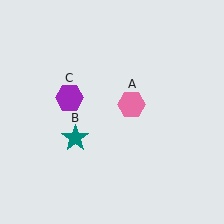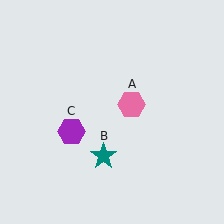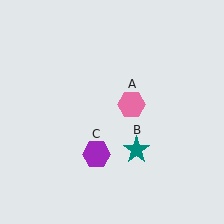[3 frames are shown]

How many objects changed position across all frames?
2 objects changed position: teal star (object B), purple hexagon (object C).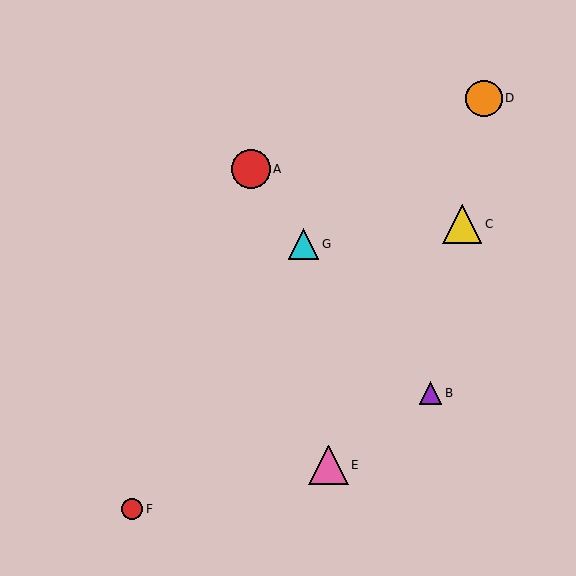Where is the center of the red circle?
The center of the red circle is at (132, 509).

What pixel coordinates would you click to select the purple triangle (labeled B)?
Click at (430, 393) to select the purple triangle B.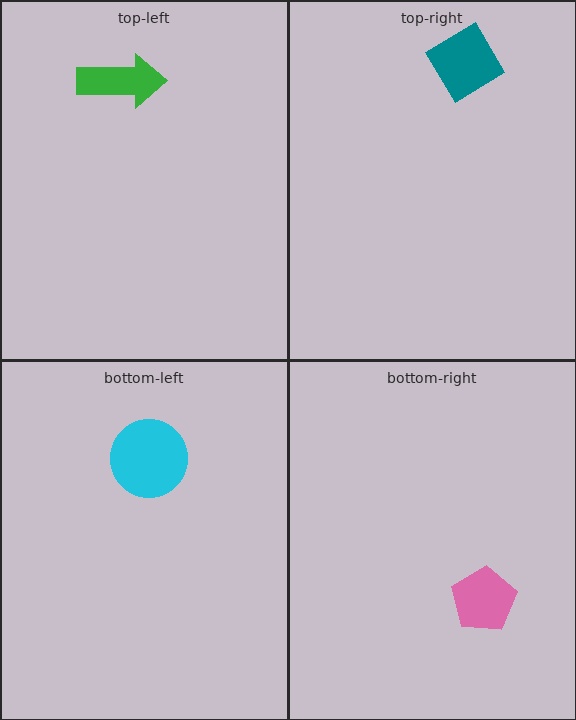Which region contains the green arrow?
The top-left region.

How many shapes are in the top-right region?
1.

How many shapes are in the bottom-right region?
1.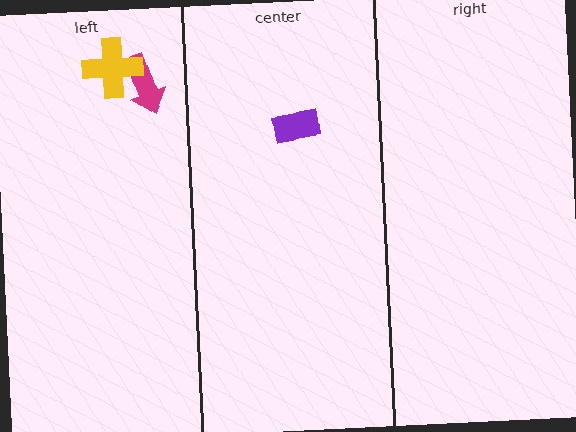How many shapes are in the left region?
2.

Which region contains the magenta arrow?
The left region.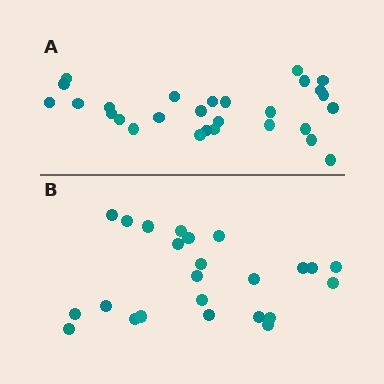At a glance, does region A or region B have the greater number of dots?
Region A (the top region) has more dots.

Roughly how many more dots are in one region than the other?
Region A has about 4 more dots than region B.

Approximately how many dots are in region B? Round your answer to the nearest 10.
About 20 dots. (The exact count is 24, which rounds to 20.)